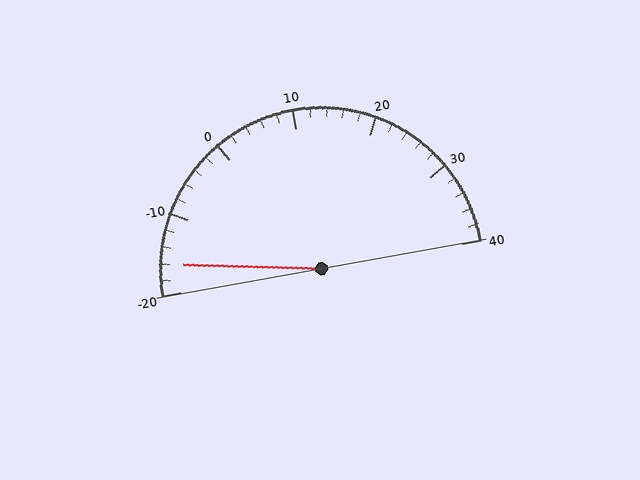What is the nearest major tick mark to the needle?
The nearest major tick mark is -20.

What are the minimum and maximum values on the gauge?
The gauge ranges from -20 to 40.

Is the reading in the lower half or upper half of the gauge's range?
The reading is in the lower half of the range (-20 to 40).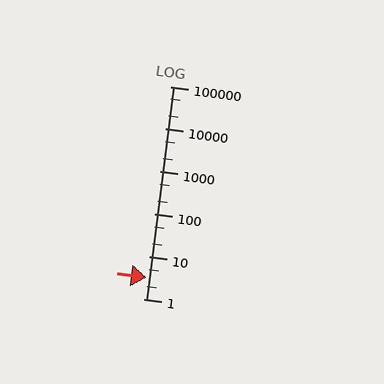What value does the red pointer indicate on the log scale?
The pointer indicates approximately 3.2.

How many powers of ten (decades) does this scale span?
The scale spans 5 decades, from 1 to 100000.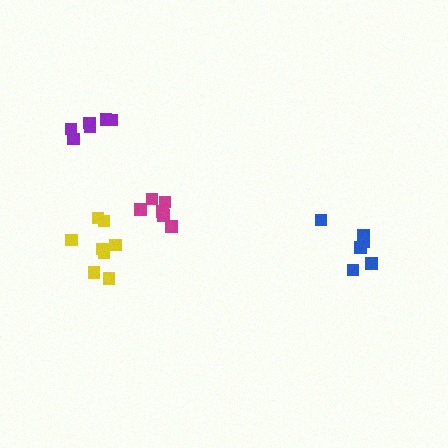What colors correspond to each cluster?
The clusters are colored: purple, magenta, yellow, blue.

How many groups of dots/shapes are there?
There are 4 groups.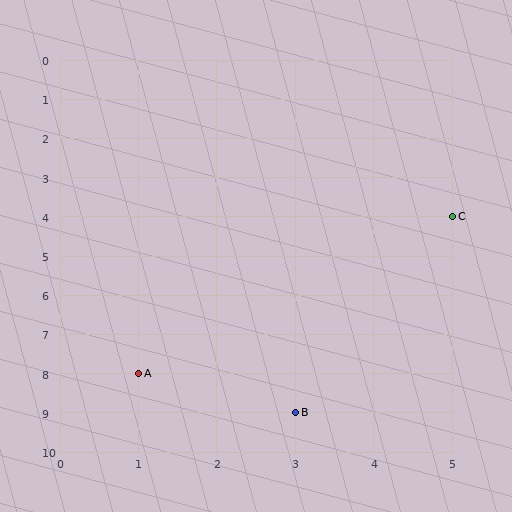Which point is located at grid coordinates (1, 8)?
Point A is at (1, 8).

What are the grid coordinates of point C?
Point C is at grid coordinates (5, 4).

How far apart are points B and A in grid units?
Points B and A are 2 columns and 1 row apart (about 2.2 grid units diagonally).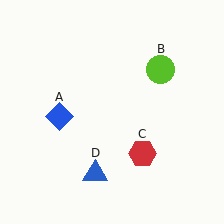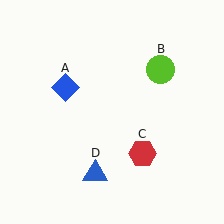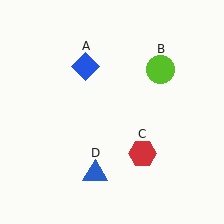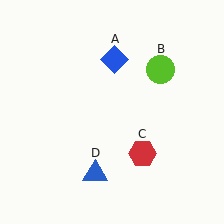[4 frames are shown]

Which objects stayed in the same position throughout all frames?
Lime circle (object B) and red hexagon (object C) and blue triangle (object D) remained stationary.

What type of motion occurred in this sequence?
The blue diamond (object A) rotated clockwise around the center of the scene.